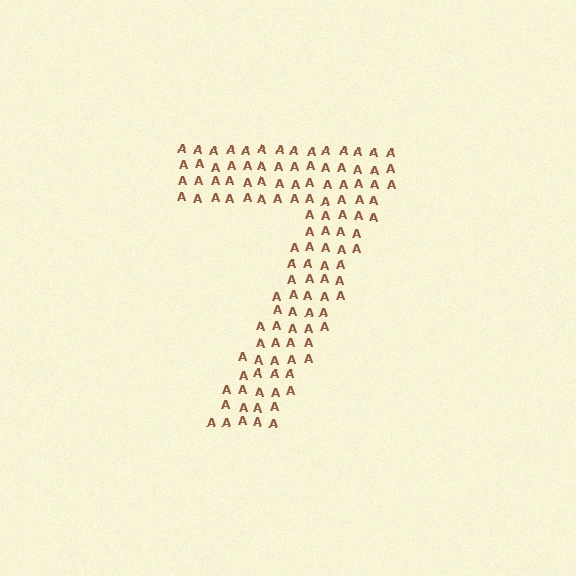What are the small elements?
The small elements are letter A's.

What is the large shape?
The large shape is the digit 7.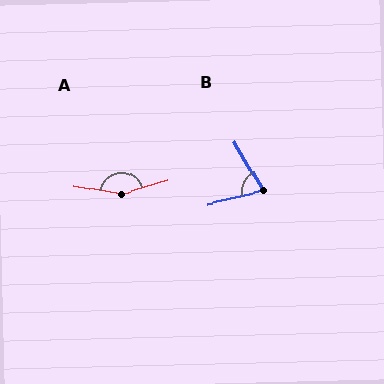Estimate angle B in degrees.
Approximately 72 degrees.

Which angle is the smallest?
B, at approximately 72 degrees.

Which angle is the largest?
A, at approximately 153 degrees.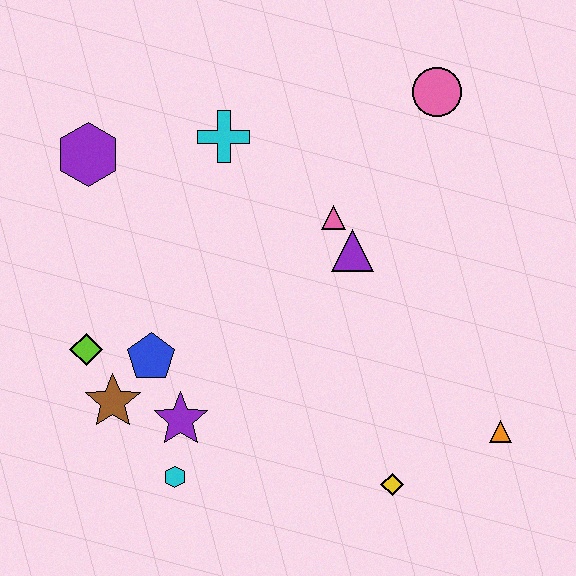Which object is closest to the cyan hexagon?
The purple star is closest to the cyan hexagon.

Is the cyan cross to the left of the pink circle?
Yes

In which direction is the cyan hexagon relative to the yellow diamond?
The cyan hexagon is to the left of the yellow diamond.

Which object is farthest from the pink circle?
The cyan hexagon is farthest from the pink circle.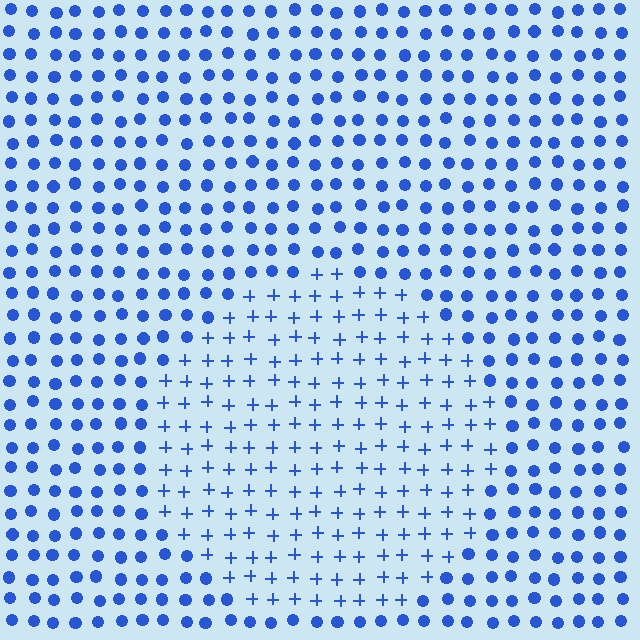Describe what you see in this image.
The image is filled with small blue elements arranged in a uniform grid. A circle-shaped region contains plus signs, while the surrounding area contains circles. The boundary is defined purely by the change in element shape.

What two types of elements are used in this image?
The image uses plus signs inside the circle region and circles outside it.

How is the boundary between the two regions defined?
The boundary is defined by a change in element shape: plus signs inside vs. circles outside. All elements share the same color and spacing.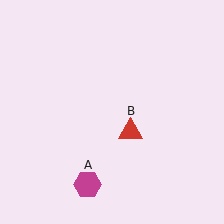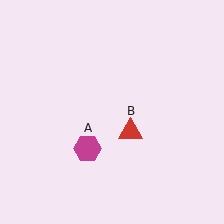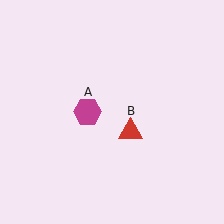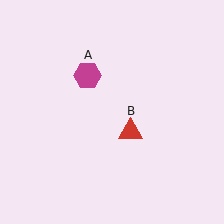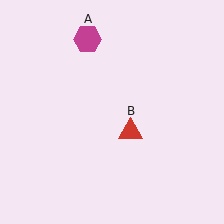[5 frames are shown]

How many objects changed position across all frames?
1 object changed position: magenta hexagon (object A).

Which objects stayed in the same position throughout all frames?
Red triangle (object B) remained stationary.